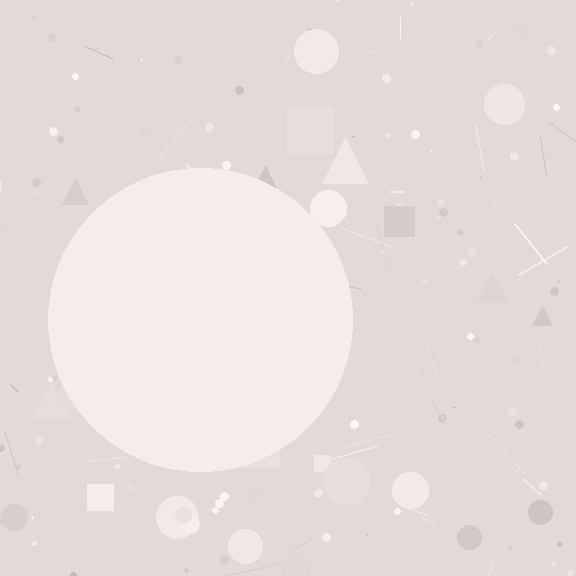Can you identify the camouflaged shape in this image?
The camouflaged shape is a circle.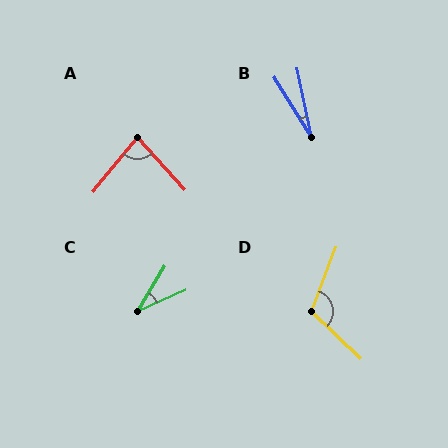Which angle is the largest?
D, at approximately 113 degrees.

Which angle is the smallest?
B, at approximately 20 degrees.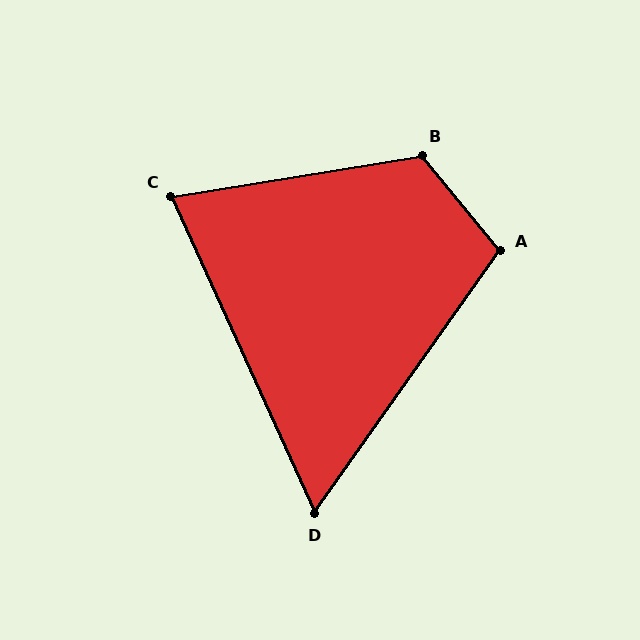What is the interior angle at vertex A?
Approximately 105 degrees (obtuse).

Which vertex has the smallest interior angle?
D, at approximately 60 degrees.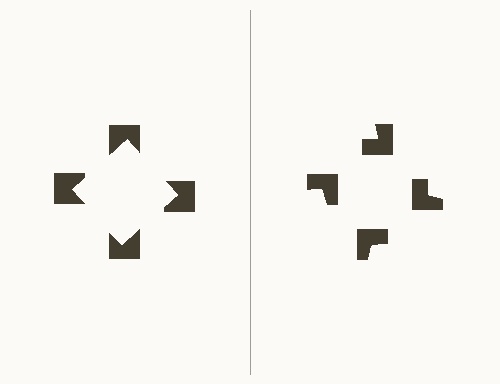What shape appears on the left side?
An illusory square.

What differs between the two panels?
The notched squares are positioned identically on both sides; only the wedge orientations differ. On the left they align to a square; on the right they are misaligned.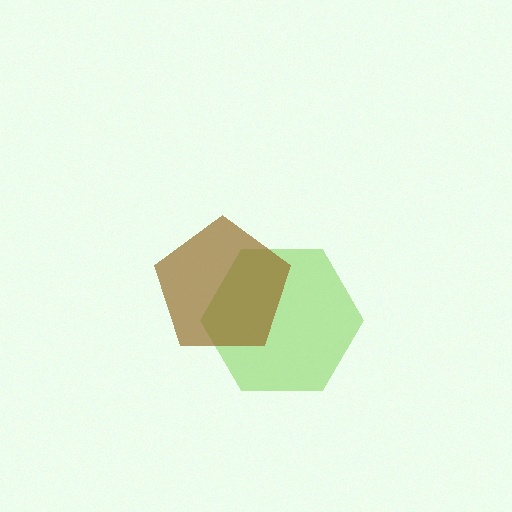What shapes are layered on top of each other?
The layered shapes are: a lime hexagon, a brown pentagon.